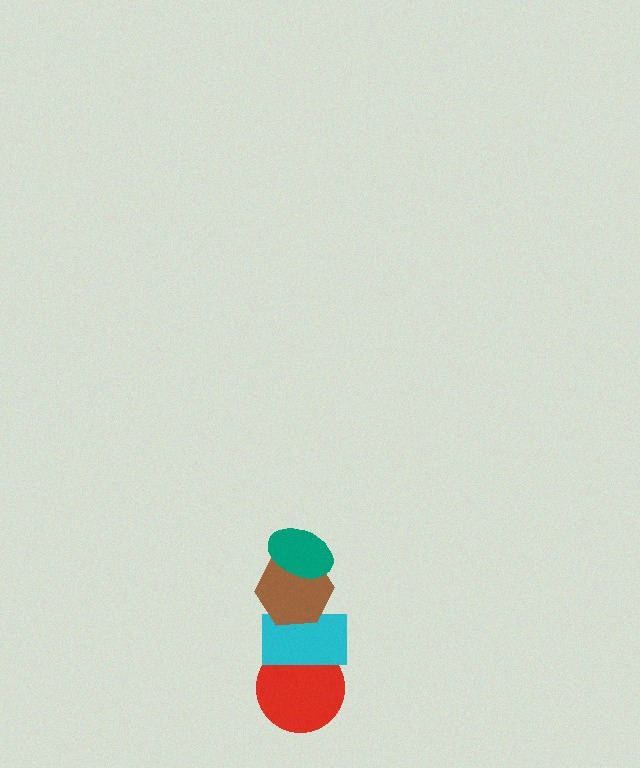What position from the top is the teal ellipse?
The teal ellipse is 1st from the top.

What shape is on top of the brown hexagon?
The teal ellipse is on top of the brown hexagon.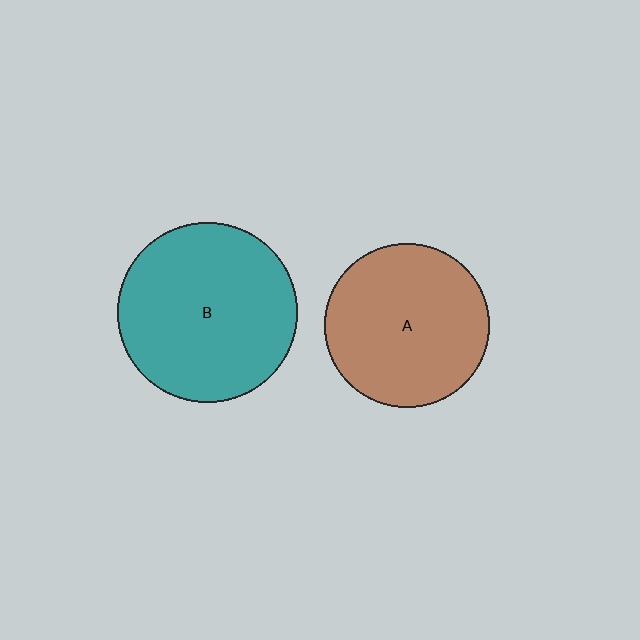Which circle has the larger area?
Circle B (teal).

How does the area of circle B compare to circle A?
Approximately 1.2 times.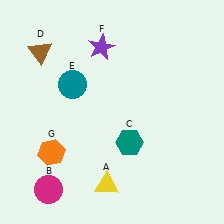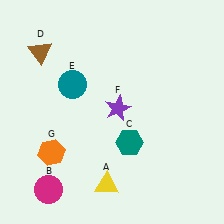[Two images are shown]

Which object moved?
The purple star (F) moved down.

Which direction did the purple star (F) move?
The purple star (F) moved down.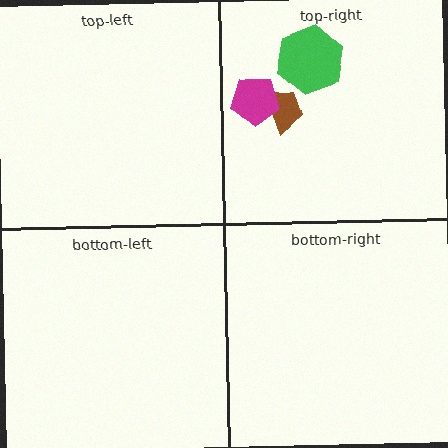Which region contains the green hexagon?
The top-right region.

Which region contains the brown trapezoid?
The top-right region.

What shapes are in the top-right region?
The brown trapezoid, the magenta pentagon, the green hexagon.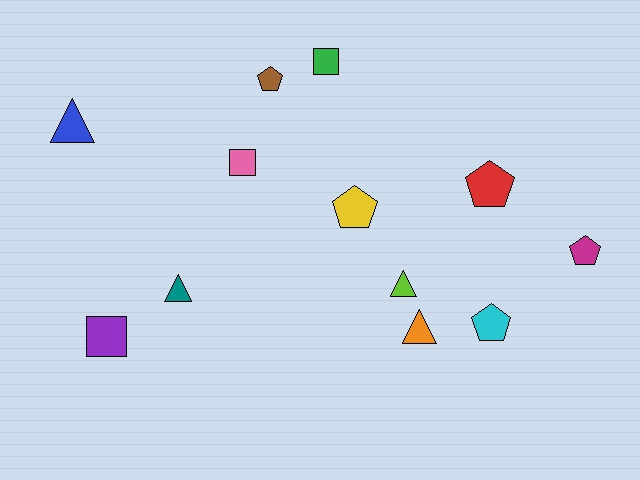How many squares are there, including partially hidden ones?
There are 3 squares.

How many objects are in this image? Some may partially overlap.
There are 12 objects.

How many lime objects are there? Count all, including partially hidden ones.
There is 1 lime object.